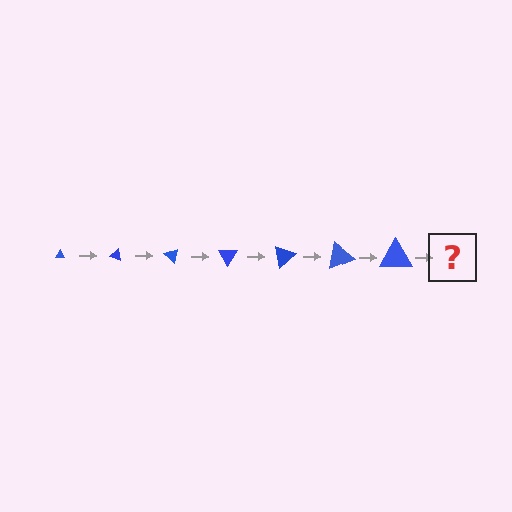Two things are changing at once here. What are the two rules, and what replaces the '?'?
The two rules are that the triangle grows larger each step and it rotates 20 degrees each step. The '?' should be a triangle, larger than the previous one and rotated 140 degrees from the start.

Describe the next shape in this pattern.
It should be a triangle, larger than the previous one and rotated 140 degrees from the start.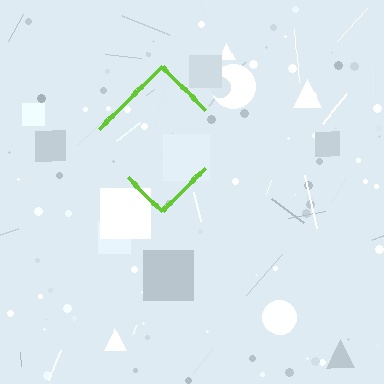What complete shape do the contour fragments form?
The contour fragments form a diamond.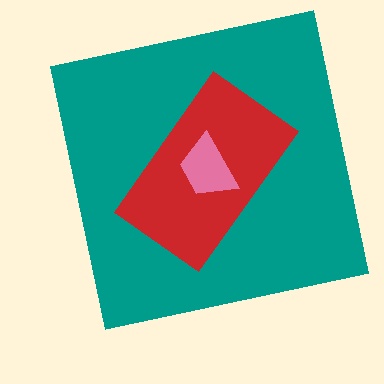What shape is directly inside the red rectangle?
The pink trapezoid.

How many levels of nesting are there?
3.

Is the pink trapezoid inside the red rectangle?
Yes.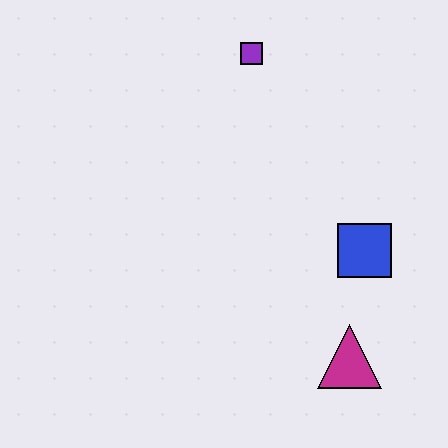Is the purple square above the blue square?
Yes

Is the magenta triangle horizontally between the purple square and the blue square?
Yes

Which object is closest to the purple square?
The blue square is closest to the purple square.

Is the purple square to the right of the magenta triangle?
No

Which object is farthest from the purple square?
The magenta triangle is farthest from the purple square.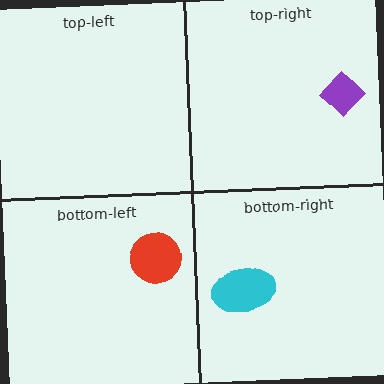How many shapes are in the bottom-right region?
1.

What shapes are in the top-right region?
The purple diamond.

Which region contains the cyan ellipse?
The bottom-right region.